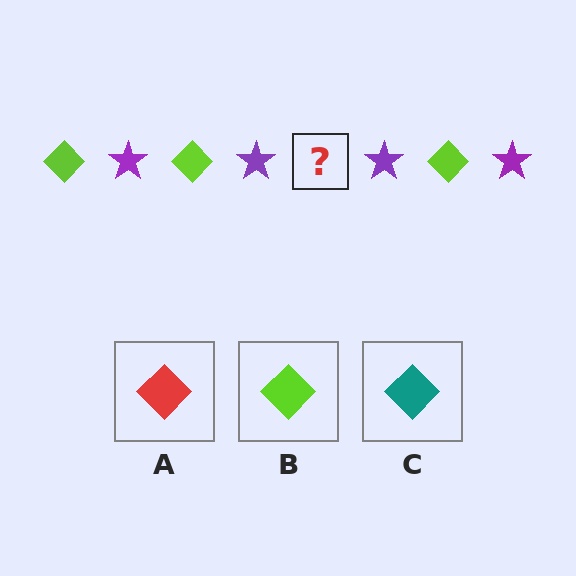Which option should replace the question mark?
Option B.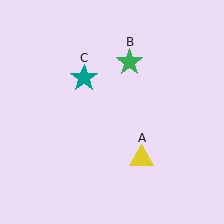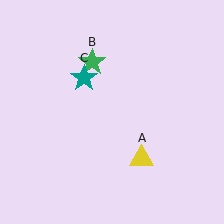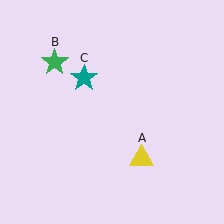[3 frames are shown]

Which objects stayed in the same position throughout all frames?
Yellow triangle (object A) and teal star (object C) remained stationary.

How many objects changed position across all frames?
1 object changed position: green star (object B).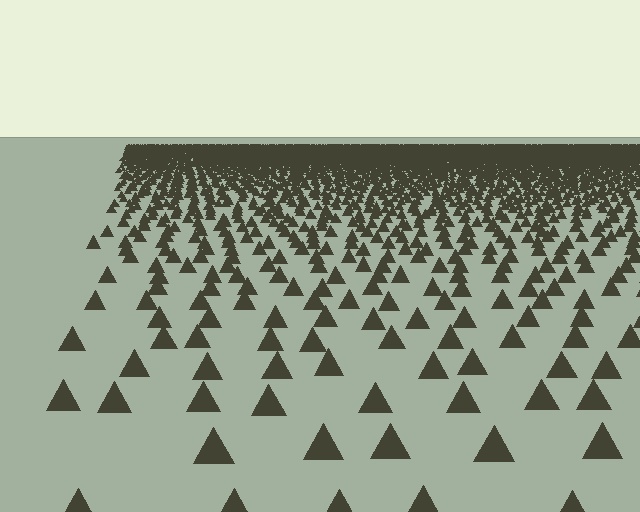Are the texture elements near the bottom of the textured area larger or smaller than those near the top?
Larger. Near the bottom, elements are closer to the viewer and appear at a bigger on-screen size.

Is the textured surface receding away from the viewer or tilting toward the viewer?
The surface is receding away from the viewer. Texture elements get smaller and denser toward the top.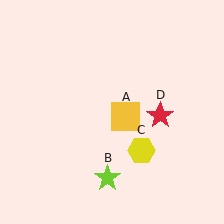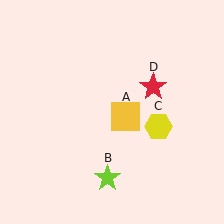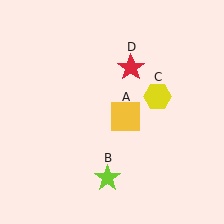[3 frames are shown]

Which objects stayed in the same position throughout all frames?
Yellow square (object A) and lime star (object B) remained stationary.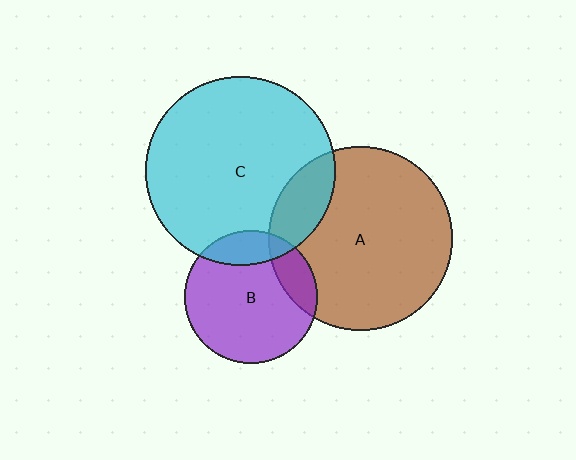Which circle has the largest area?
Circle C (cyan).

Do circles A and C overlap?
Yes.